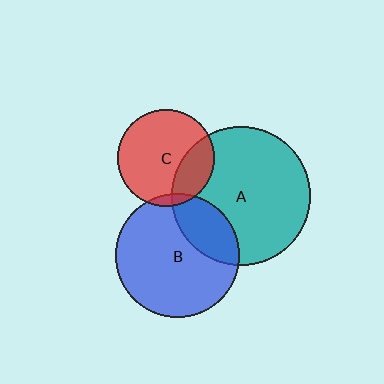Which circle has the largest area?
Circle A (teal).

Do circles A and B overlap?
Yes.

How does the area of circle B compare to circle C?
Approximately 1.6 times.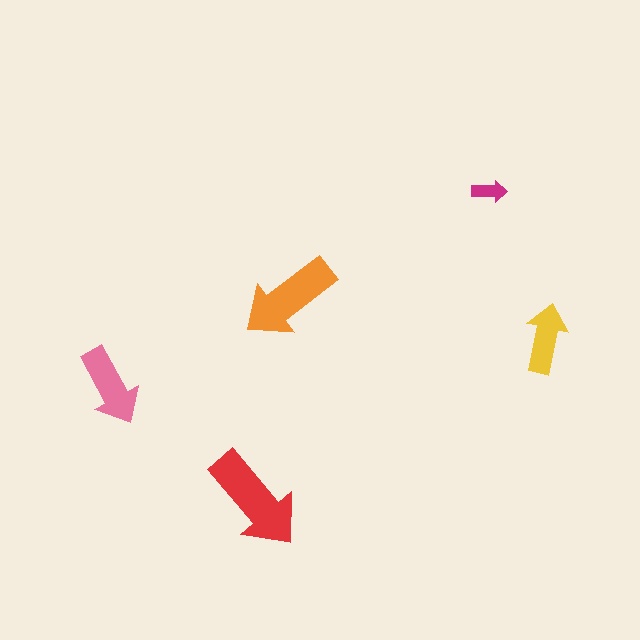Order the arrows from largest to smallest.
the red one, the orange one, the pink one, the yellow one, the magenta one.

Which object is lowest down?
The red arrow is bottommost.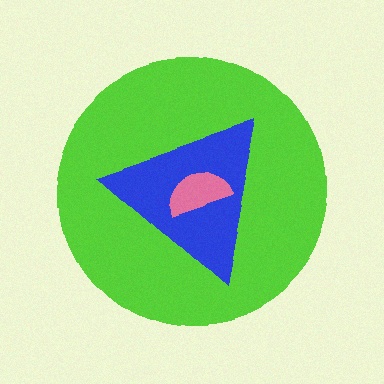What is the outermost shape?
The lime circle.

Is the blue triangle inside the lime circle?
Yes.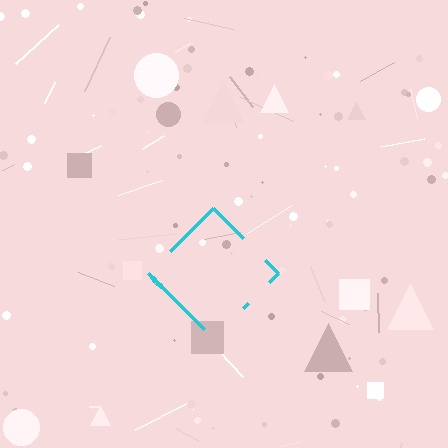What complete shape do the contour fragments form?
The contour fragments form a diamond.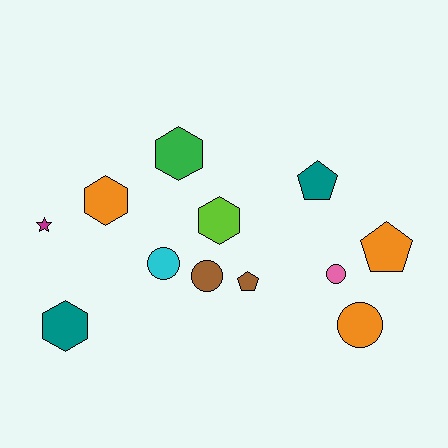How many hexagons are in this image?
There are 4 hexagons.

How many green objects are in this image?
There is 1 green object.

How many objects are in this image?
There are 12 objects.